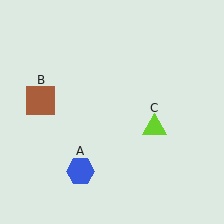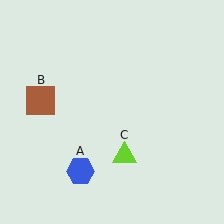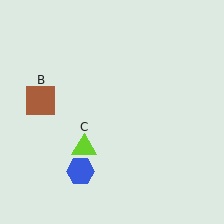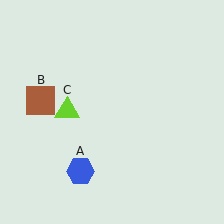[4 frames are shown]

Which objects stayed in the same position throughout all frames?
Blue hexagon (object A) and brown square (object B) remained stationary.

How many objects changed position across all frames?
1 object changed position: lime triangle (object C).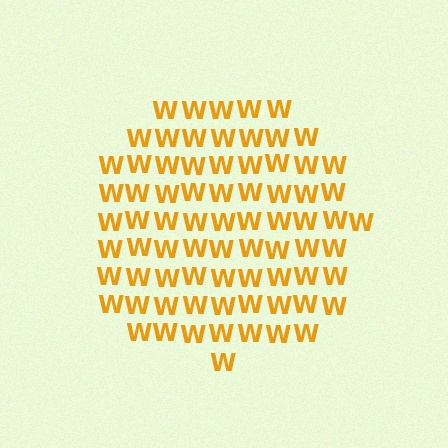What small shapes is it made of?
It is made of small letter W's.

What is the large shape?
The large shape is a circle.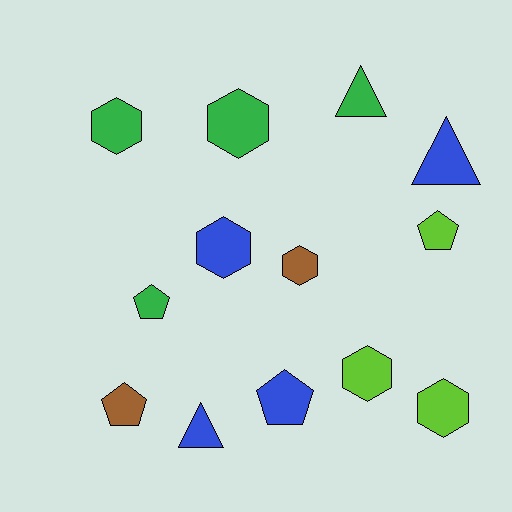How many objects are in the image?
There are 13 objects.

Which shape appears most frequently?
Hexagon, with 6 objects.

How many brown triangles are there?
There are no brown triangles.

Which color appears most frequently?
Blue, with 4 objects.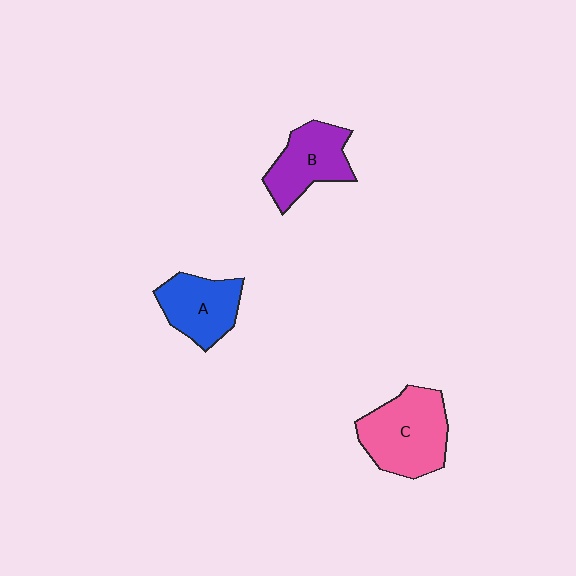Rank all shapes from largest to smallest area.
From largest to smallest: C (pink), B (purple), A (blue).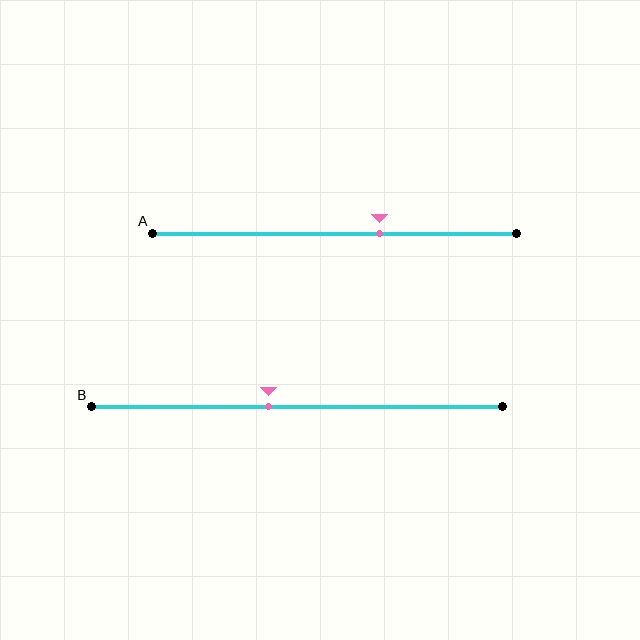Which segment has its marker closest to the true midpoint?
Segment B has its marker closest to the true midpoint.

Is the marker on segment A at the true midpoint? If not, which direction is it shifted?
No, the marker on segment A is shifted to the right by about 12% of the segment length.